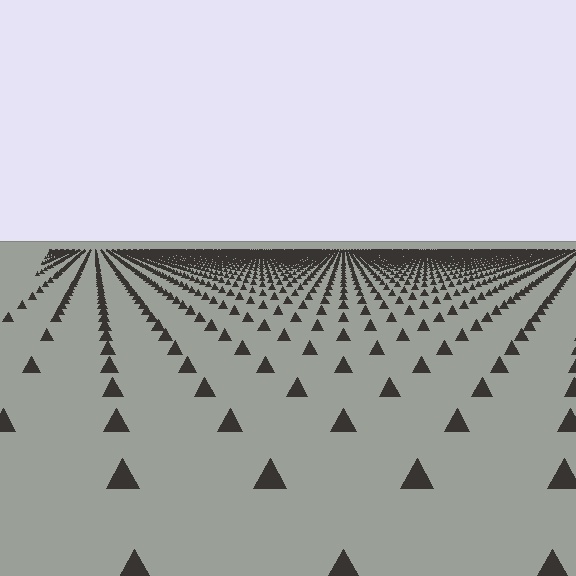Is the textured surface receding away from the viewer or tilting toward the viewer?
The surface is receding away from the viewer. Texture elements get smaller and denser toward the top.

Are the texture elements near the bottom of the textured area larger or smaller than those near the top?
Larger. Near the bottom, elements are closer to the viewer and appear at a bigger on-screen size.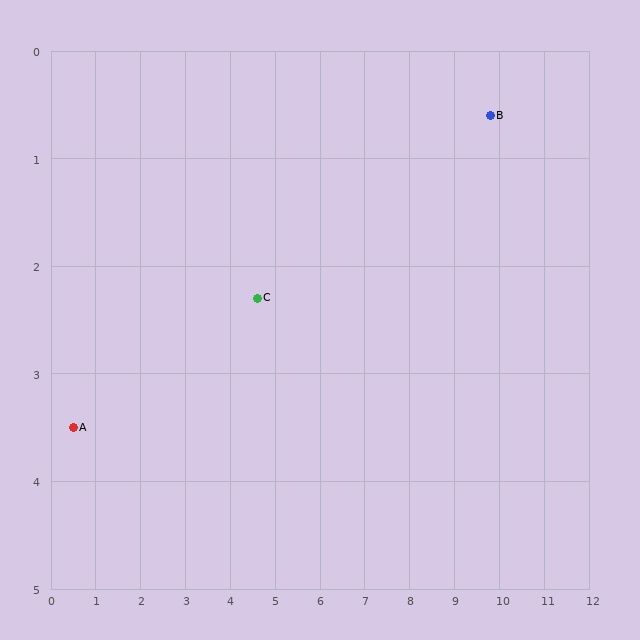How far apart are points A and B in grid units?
Points A and B are about 9.7 grid units apart.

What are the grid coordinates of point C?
Point C is at approximately (4.6, 2.3).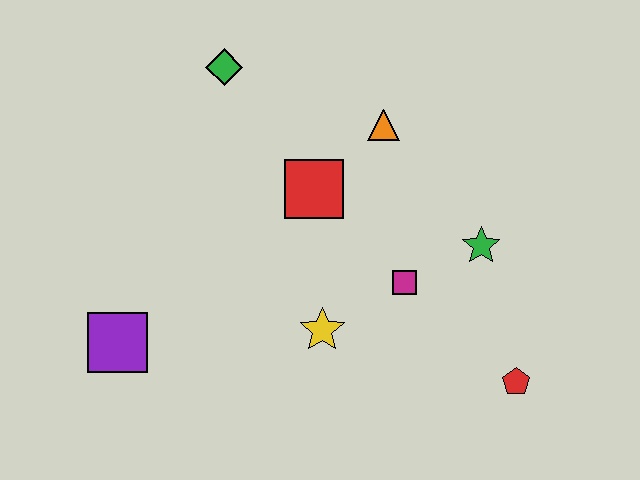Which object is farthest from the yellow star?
The green diamond is farthest from the yellow star.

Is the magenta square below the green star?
Yes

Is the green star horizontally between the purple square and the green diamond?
No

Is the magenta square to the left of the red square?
No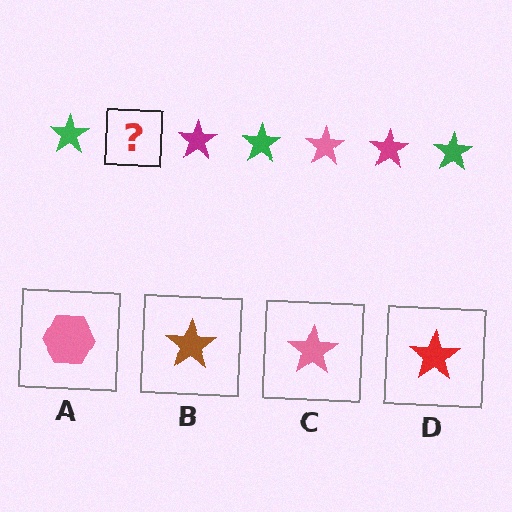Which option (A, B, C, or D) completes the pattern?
C.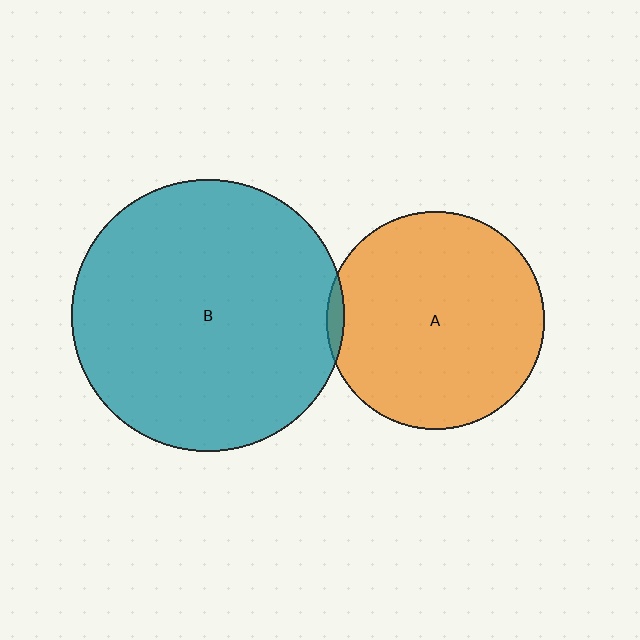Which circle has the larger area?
Circle B (teal).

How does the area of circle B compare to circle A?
Approximately 1.6 times.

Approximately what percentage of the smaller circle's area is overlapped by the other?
Approximately 5%.